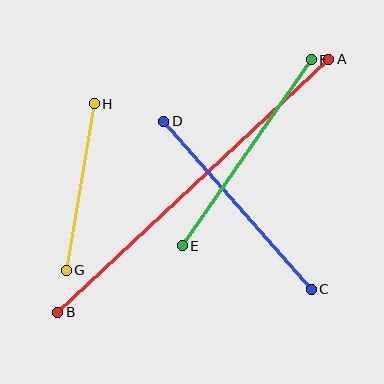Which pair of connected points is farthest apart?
Points A and B are farthest apart.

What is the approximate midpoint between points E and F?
The midpoint is at approximately (247, 153) pixels.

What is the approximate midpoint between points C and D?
The midpoint is at approximately (237, 205) pixels.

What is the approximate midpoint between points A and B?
The midpoint is at approximately (193, 186) pixels.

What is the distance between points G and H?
The distance is approximately 169 pixels.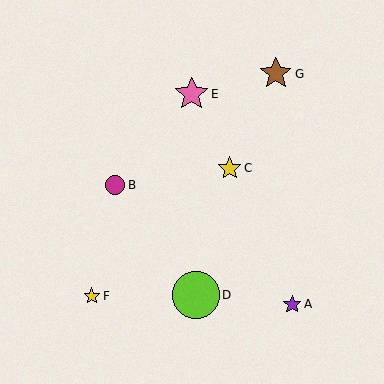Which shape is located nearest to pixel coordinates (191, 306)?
The lime circle (labeled D) at (196, 295) is nearest to that location.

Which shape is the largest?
The lime circle (labeled D) is the largest.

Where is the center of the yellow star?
The center of the yellow star is at (92, 296).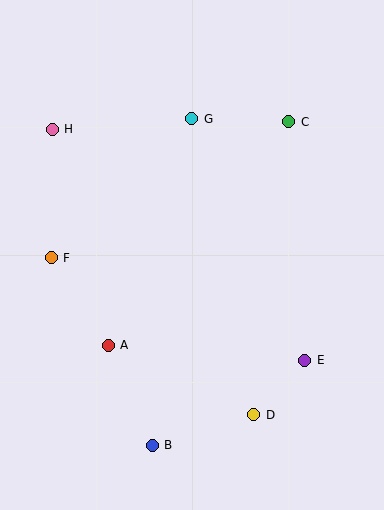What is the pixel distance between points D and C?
The distance between D and C is 295 pixels.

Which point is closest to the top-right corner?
Point C is closest to the top-right corner.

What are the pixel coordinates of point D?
Point D is at (254, 415).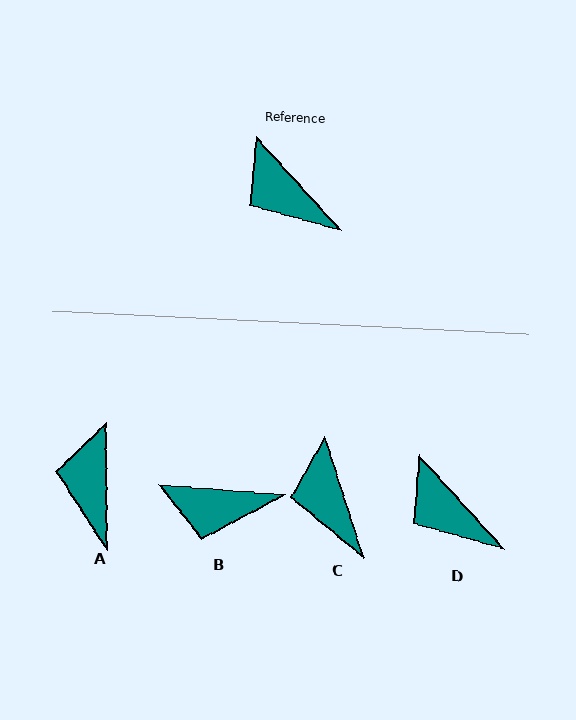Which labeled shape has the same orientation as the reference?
D.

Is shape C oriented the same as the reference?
No, it is off by about 24 degrees.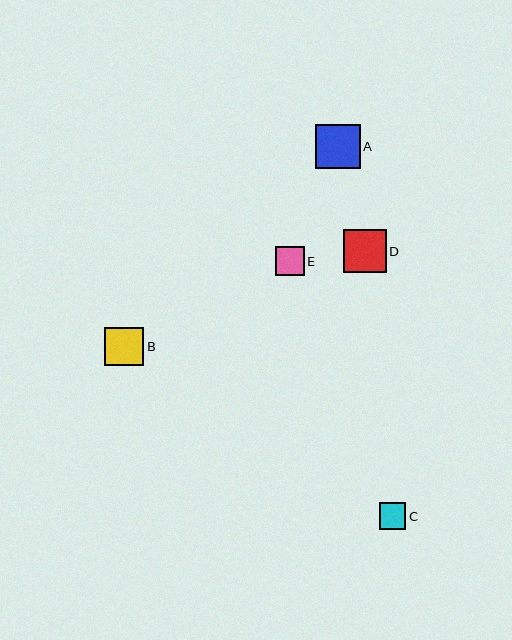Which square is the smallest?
Square C is the smallest with a size of approximately 26 pixels.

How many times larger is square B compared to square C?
Square B is approximately 1.5 times the size of square C.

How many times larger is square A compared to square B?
Square A is approximately 1.1 times the size of square B.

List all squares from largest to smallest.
From largest to smallest: A, D, B, E, C.